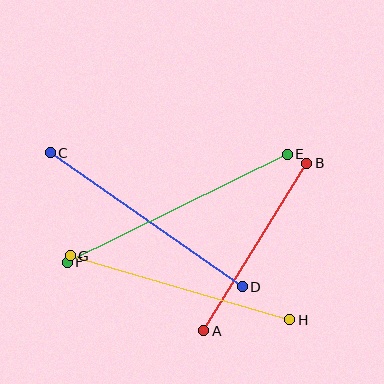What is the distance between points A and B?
The distance is approximately 196 pixels.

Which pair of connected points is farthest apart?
Points E and F are farthest apart.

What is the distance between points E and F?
The distance is approximately 245 pixels.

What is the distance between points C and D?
The distance is approximately 234 pixels.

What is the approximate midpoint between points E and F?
The midpoint is at approximately (177, 208) pixels.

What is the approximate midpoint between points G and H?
The midpoint is at approximately (180, 288) pixels.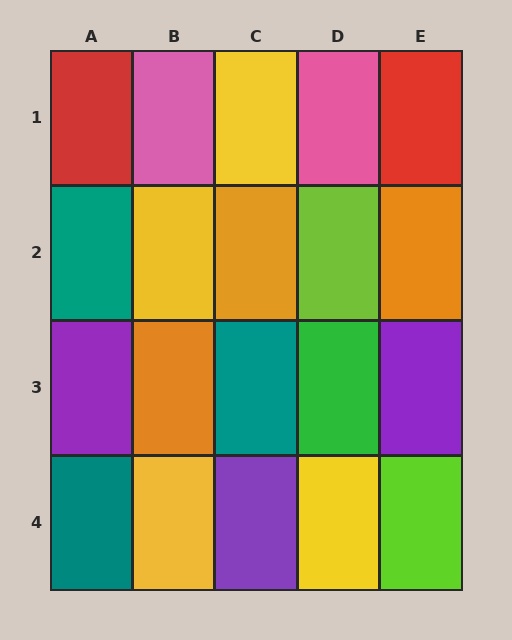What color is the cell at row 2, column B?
Yellow.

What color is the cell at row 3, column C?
Teal.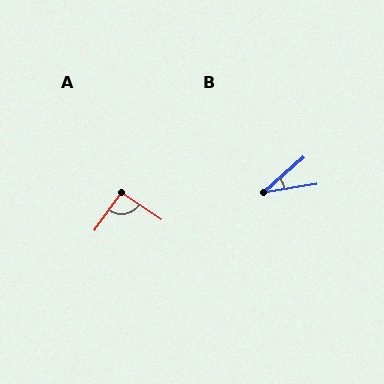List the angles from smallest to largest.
B (32°), A (92°).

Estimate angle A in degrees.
Approximately 92 degrees.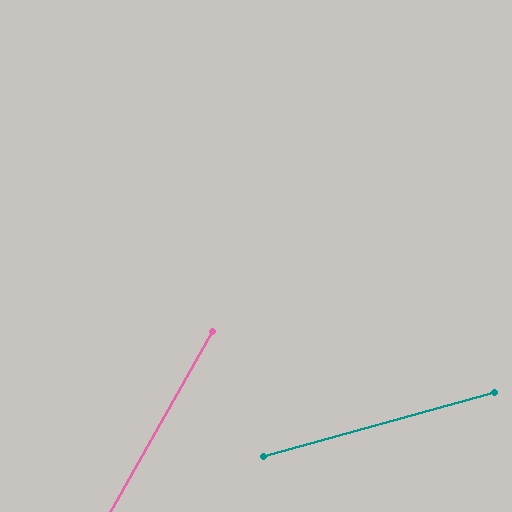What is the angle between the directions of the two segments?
Approximately 45 degrees.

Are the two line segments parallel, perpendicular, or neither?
Neither parallel nor perpendicular — they differ by about 45°.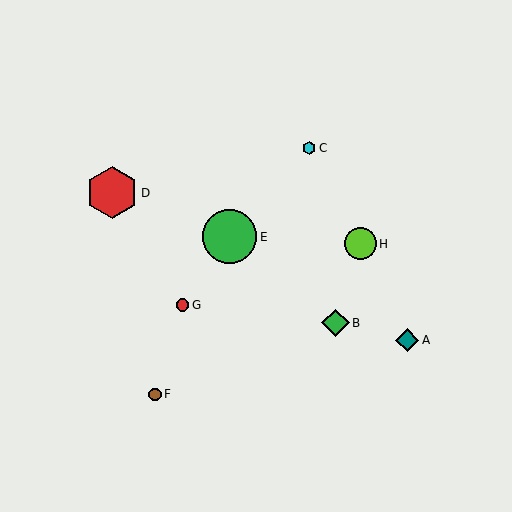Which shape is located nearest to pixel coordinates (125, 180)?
The red hexagon (labeled D) at (112, 193) is nearest to that location.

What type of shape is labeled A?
Shape A is a teal diamond.